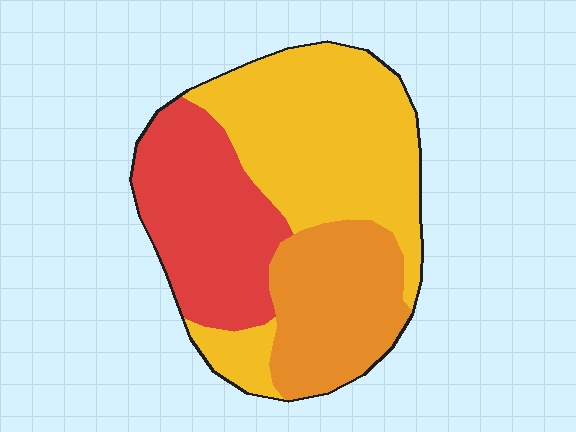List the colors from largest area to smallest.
From largest to smallest: yellow, red, orange.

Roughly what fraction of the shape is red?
Red covers 30% of the shape.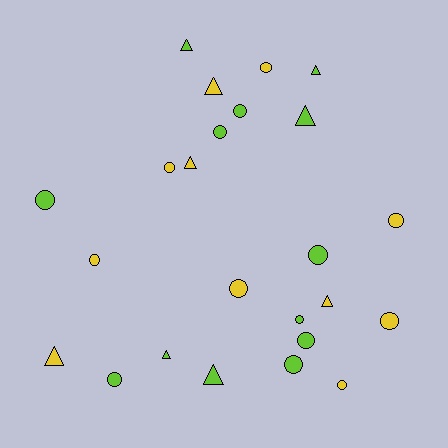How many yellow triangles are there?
There are 4 yellow triangles.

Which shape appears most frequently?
Circle, with 15 objects.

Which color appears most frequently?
Lime, with 13 objects.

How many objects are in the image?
There are 24 objects.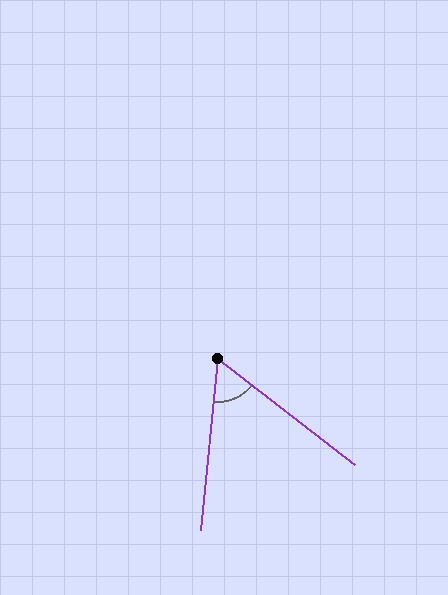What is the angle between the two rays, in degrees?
Approximately 58 degrees.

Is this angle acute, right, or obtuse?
It is acute.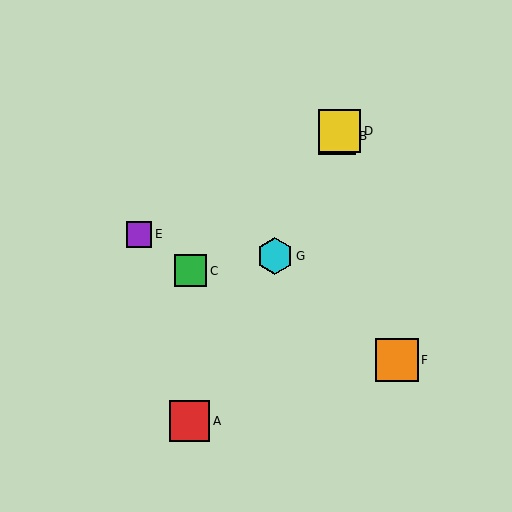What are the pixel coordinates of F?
Object F is at (397, 360).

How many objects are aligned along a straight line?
4 objects (A, B, D, G) are aligned along a straight line.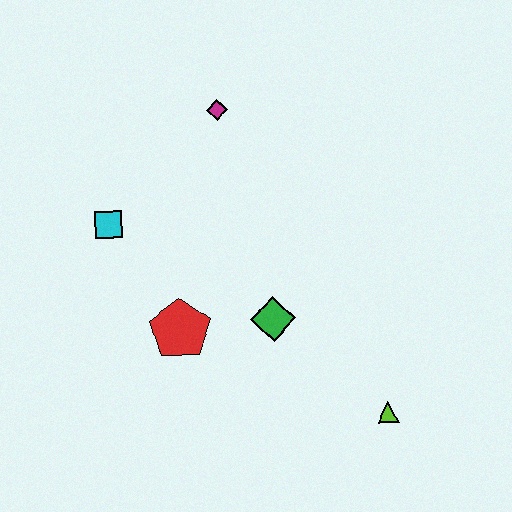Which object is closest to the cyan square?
The red pentagon is closest to the cyan square.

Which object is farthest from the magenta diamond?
The lime triangle is farthest from the magenta diamond.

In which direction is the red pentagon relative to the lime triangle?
The red pentagon is to the left of the lime triangle.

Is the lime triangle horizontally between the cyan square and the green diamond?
No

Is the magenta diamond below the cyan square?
No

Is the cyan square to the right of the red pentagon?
No